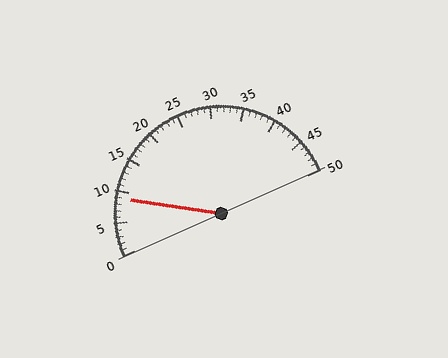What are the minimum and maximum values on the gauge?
The gauge ranges from 0 to 50.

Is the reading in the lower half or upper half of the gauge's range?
The reading is in the lower half of the range (0 to 50).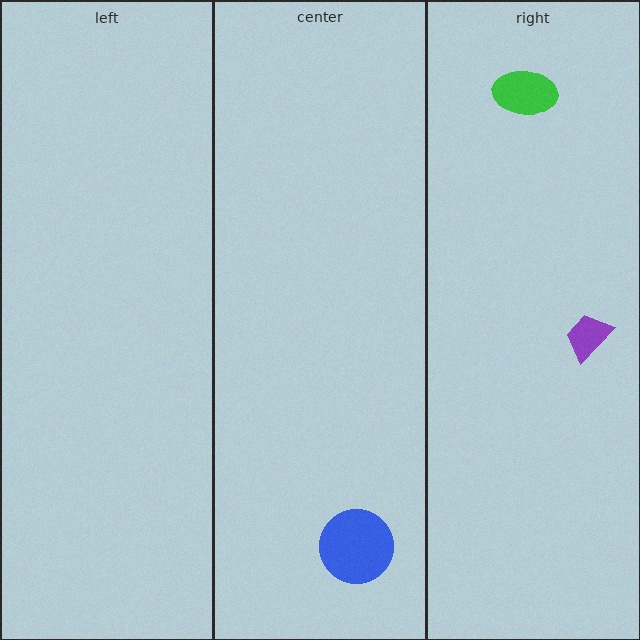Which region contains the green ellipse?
The right region.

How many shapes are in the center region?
1.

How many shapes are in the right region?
2.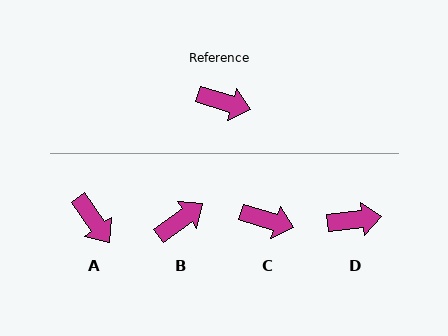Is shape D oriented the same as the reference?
No, it is off by about 23 degrees.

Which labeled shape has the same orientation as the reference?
C.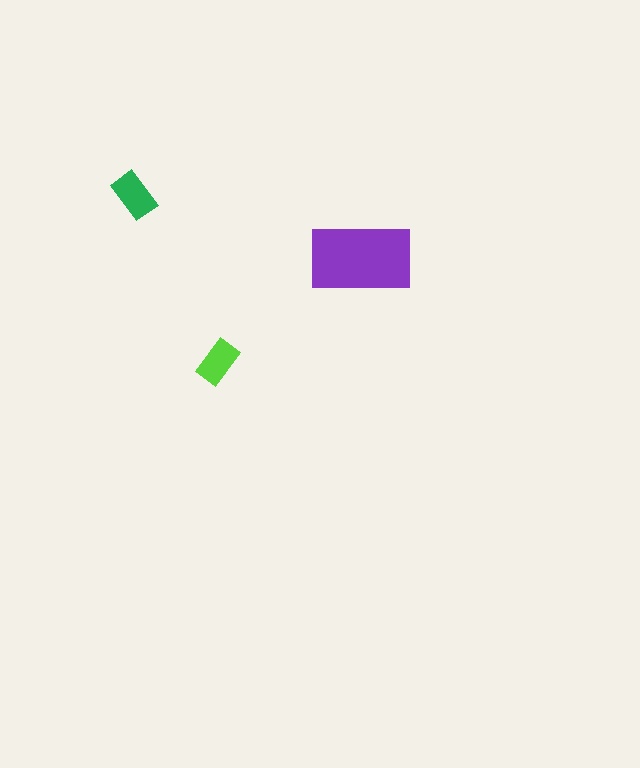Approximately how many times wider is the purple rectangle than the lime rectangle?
About 2.5 times wider.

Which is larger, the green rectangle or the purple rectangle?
The purple one.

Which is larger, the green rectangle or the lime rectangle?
The green one.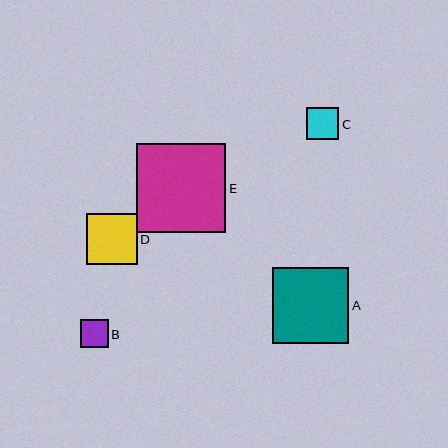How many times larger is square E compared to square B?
Square E is approximately 3.2 times the size of square B.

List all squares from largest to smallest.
From largest to smallest: E, A, D, C, B.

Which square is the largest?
Square E is the largest with a size of approximately 89 pixels.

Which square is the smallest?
Square B is the smallest with a size of approximately 28 pixels.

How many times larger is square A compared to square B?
Square A is approximately 2.7 times the size of square B.